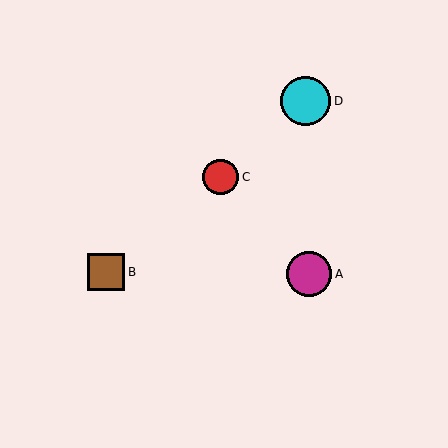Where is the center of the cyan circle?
The center of the cyan circle is at (306, 101).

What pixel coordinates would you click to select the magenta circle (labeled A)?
Click at (309, 274) to select the magenta circle A.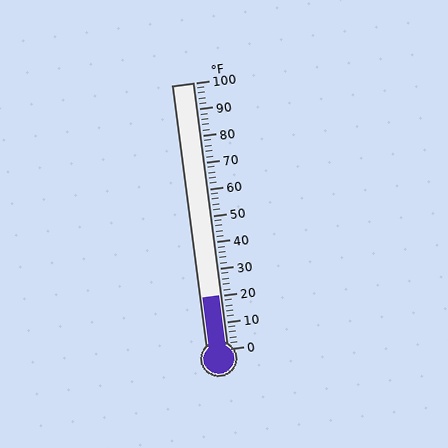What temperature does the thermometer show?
The thermometer shows approximately 20°F.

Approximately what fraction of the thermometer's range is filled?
The thermometer is filled to approximately 20% of its range.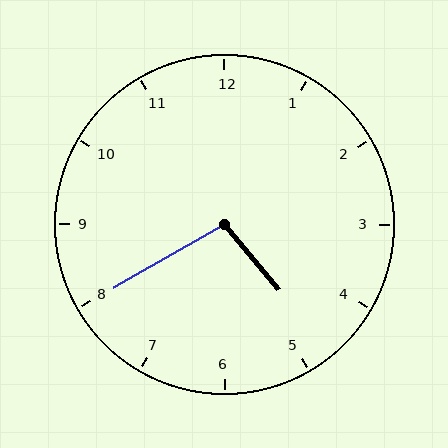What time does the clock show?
4:40.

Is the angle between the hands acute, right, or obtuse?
It is obtuse.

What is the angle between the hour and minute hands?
Approximately 100 degrees.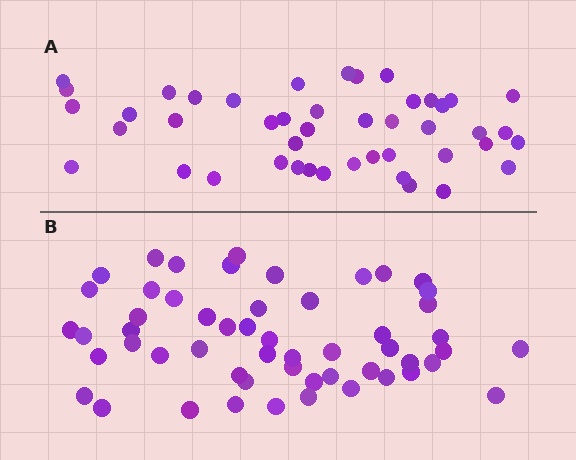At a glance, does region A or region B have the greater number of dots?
Region B (the bottom region) has more dots.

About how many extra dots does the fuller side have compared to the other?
Region B has roughly 8 or so more dots than region A.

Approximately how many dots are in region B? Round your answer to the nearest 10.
About 50 dots. (The exact count is 54, which rounds to 50.)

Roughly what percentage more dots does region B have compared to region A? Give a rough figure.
About 20% more.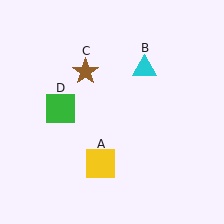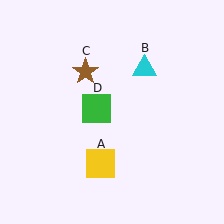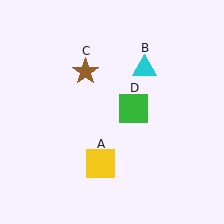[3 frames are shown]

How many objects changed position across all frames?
1 object changed position: green square (object D).